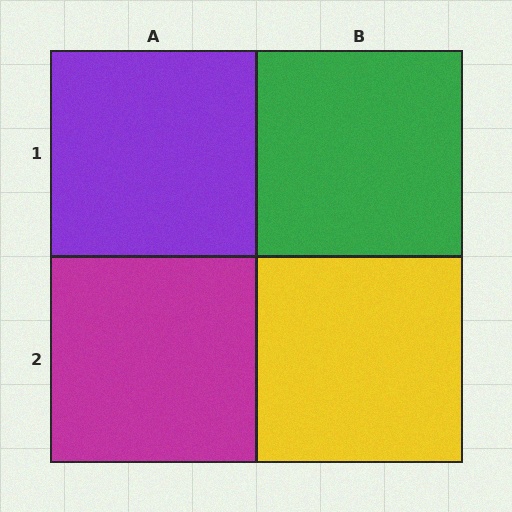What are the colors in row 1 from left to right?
Purple, green.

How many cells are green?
1 cell is green.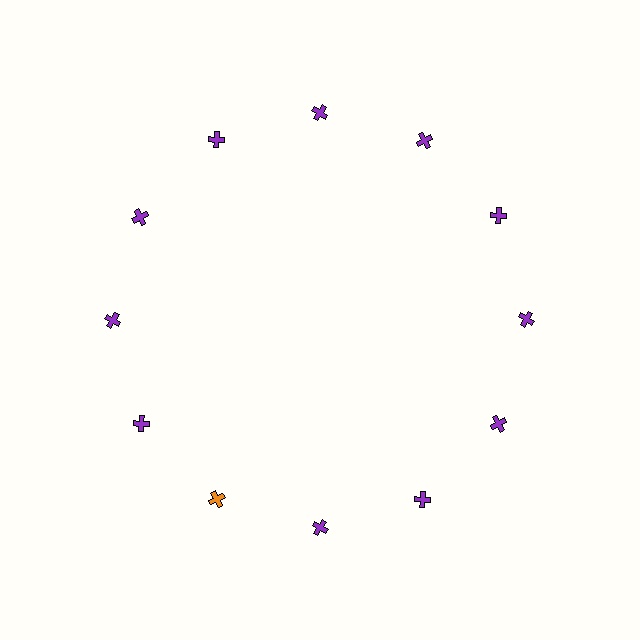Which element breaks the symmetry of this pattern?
The orange cross at roughly the 7 o'clock position breaks the symmetry. All other shapes are purple crosses.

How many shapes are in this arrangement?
There are 12 shapes arranged in a ring pattern.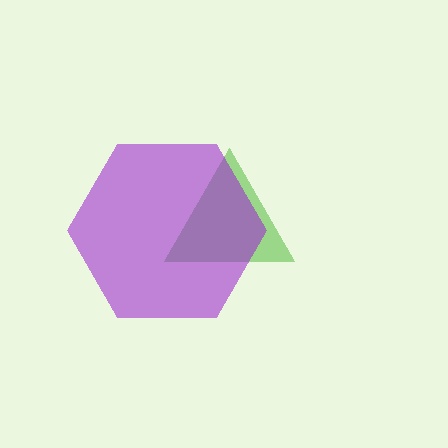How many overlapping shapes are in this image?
There are 2 overlapping shapes in the image.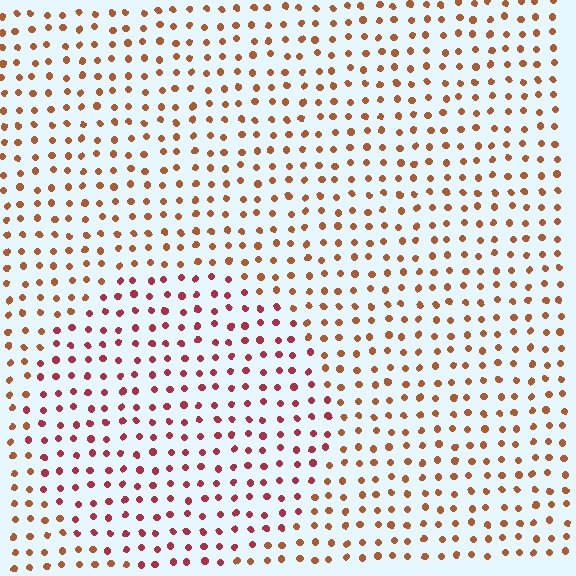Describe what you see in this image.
The image is filled with small brown elements in a uniform arrangement. A circle-shaped region is visible where the elements are tinted to a slightly different hue, forming a subtle color boundary.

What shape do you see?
I see a circle.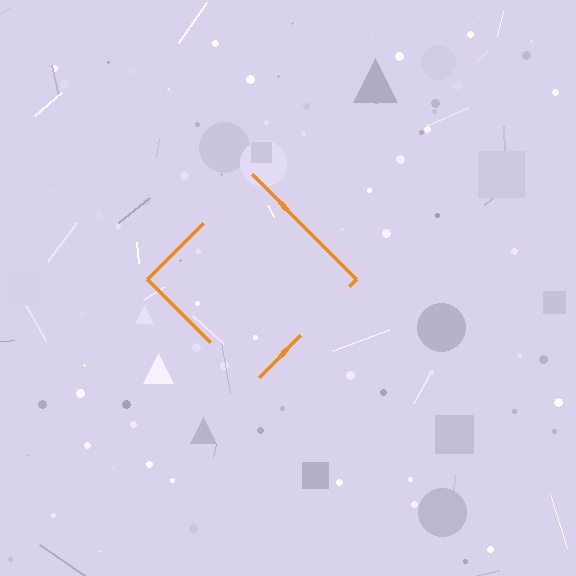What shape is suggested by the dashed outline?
The dashed outline suggests a diamond.